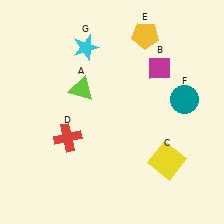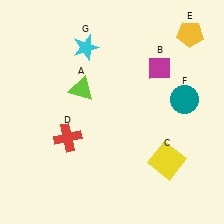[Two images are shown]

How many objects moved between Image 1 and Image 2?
1 object moved between the two images.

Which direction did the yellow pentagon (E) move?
The yellow pentagon (E) moved right.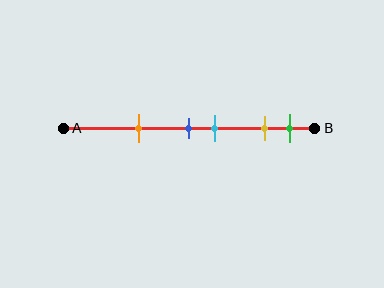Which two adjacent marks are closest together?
The blue and cyan marks are the closest adjacent pair.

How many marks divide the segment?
There are 5 marks dividing the segment.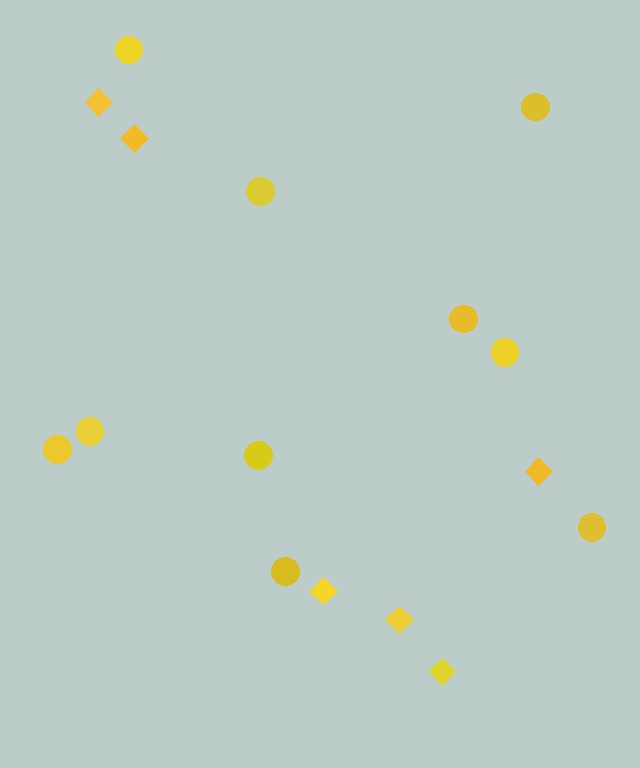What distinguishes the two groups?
There are 2 groups: one group of diamonds (6) and one group of circles (10).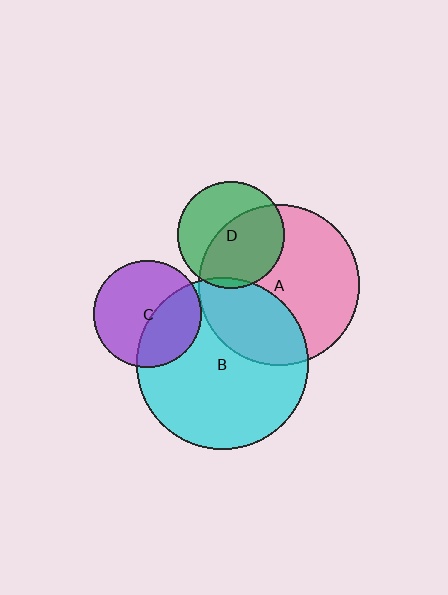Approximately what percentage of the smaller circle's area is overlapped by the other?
Approximately 35%.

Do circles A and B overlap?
Yes.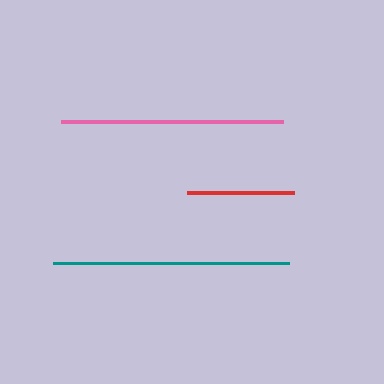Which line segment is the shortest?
The red line is the shortest at approximately 108 pixels.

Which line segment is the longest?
The teal line is the longest at approximately 235 pixels.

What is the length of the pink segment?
The pink segment is approximately 222 pixels long.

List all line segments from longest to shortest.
From longest to shortest: teal, pink, red.